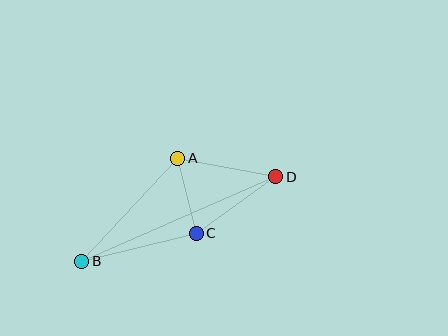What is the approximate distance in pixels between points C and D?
The distance between C and D is approximately 98 pixels.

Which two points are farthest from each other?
Points B and D are farthest from each other.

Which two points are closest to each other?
Points A and C are closest to each other.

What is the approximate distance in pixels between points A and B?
The distance between A and B is approximately 141 pixels.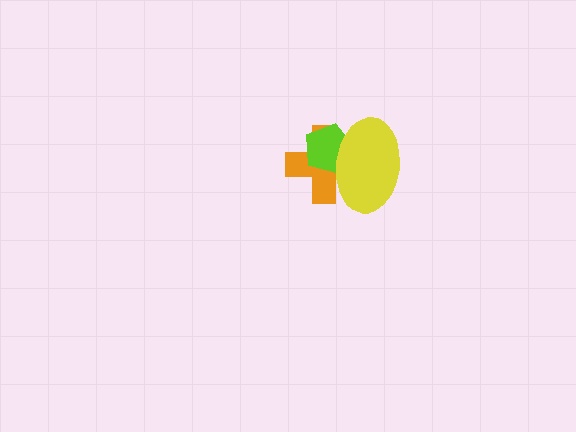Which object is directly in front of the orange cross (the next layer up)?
The lime pentagon is directly in front of the orange cross.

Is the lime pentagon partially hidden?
Yes, it is partially covered by another shape.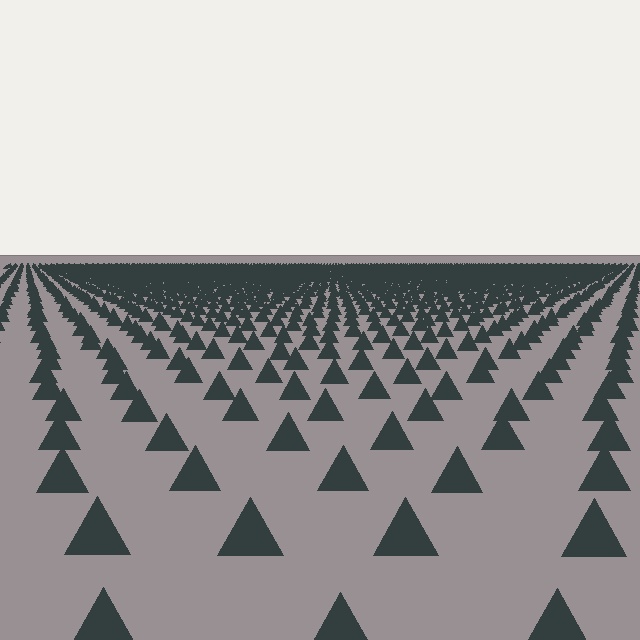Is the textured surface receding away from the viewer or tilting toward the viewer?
The surface is receding away from the viewer. Texture elements get smaller and denser toward the top.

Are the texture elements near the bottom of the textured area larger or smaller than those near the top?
Larger. Near the bottom, elements are closer to the viewer and appear at a bigger on-screen size.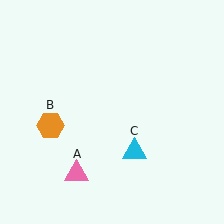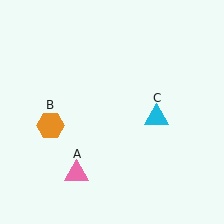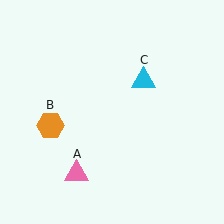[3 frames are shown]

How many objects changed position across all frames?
1 object changed position: cyan triangle (object C).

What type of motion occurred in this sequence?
The cyan triangle (object C) rotated counterclockwise around the center of the scene.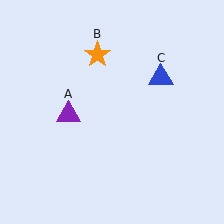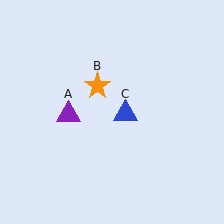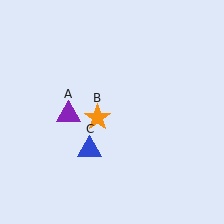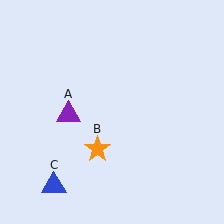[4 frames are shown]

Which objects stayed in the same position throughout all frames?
Purple triangle (object A) remained stationary.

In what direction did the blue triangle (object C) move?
The blue triangle (object C) moved down and to the left.